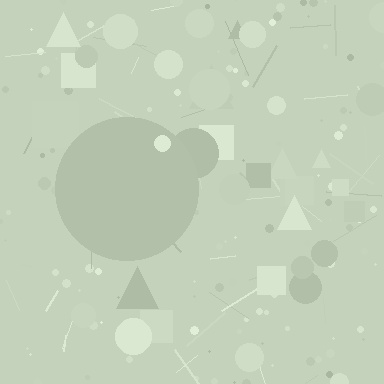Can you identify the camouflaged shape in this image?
The camouflaged shape is a circle.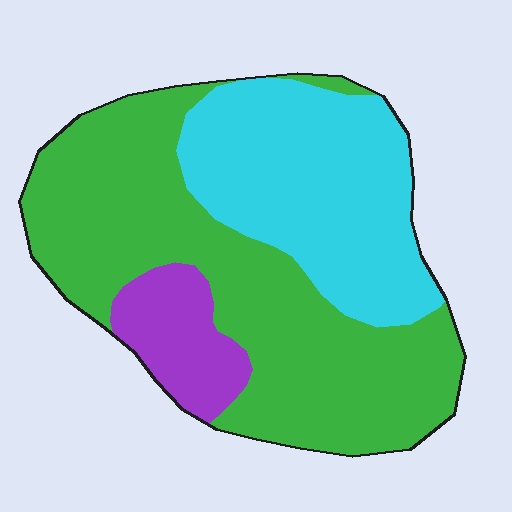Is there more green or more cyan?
Green.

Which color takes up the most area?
Green, at roughly 55%.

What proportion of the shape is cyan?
Cyan takes up between a quarter and a half of the shape.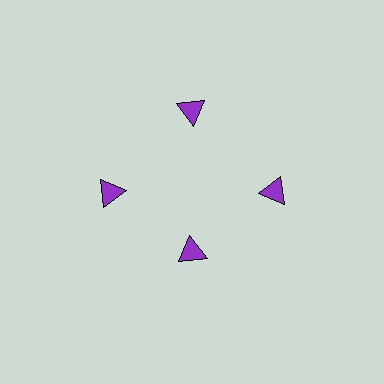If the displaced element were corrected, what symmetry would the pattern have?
It would have 4-fold rotational symmetry — the pattern would map onto itself every 90 degrees.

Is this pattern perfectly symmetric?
No. The 4 purple triangles are arranged in a ring, but one element near the 6 o'clock position is pulled inward toward the center, breaking the 4-fold rotational symmetry.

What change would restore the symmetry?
The symmetry would be restored by moving it outward, back onto the ring so that all 4 triangles sit at equal angles and equal distance from the center.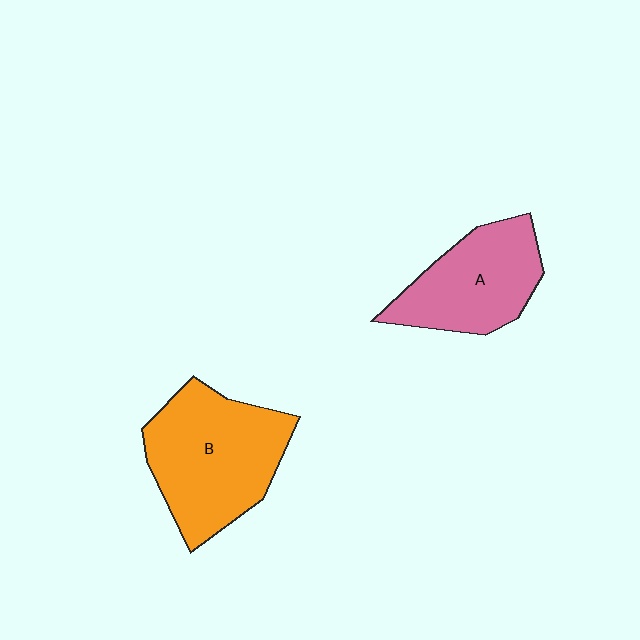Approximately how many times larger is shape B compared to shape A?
Approximately 1.3 times.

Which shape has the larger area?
Shape B (orange).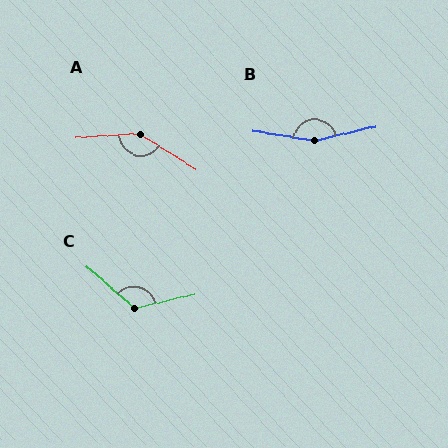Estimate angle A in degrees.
Approximately 145 degrees.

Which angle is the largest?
B, at approximately 157 degrees.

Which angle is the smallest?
C, at approximately 126 degrees.